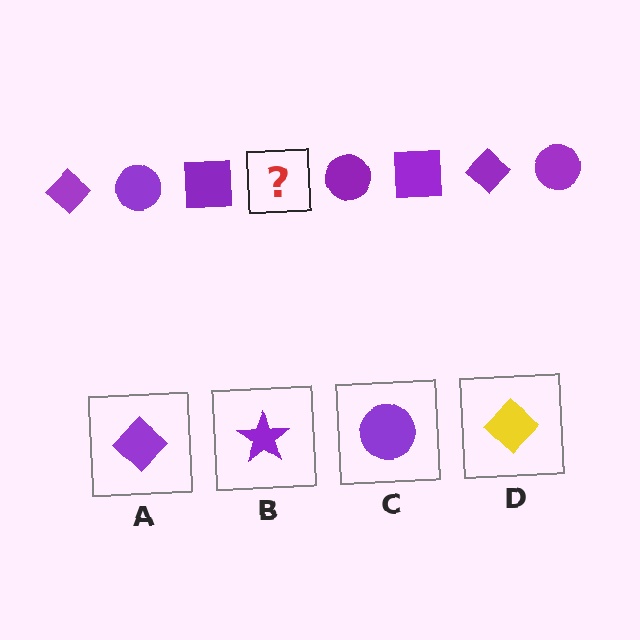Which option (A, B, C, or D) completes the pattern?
A.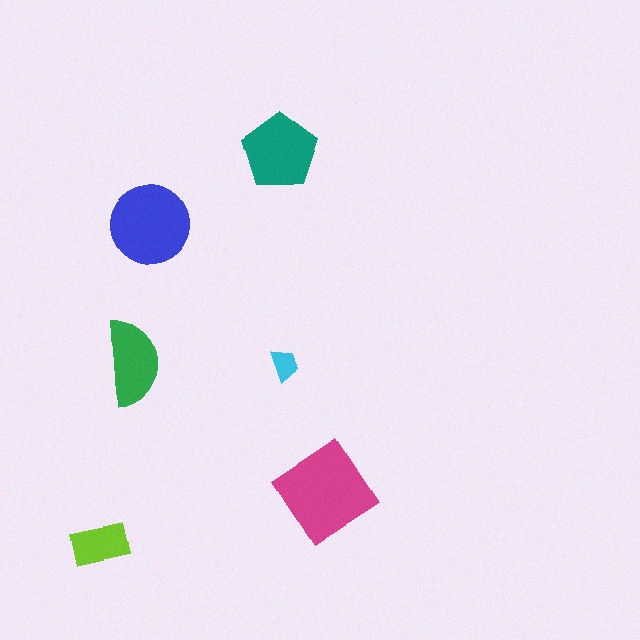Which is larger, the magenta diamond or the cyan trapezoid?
The magenta diamond.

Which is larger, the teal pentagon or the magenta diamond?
The magenta diamond.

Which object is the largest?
The magenta diamond.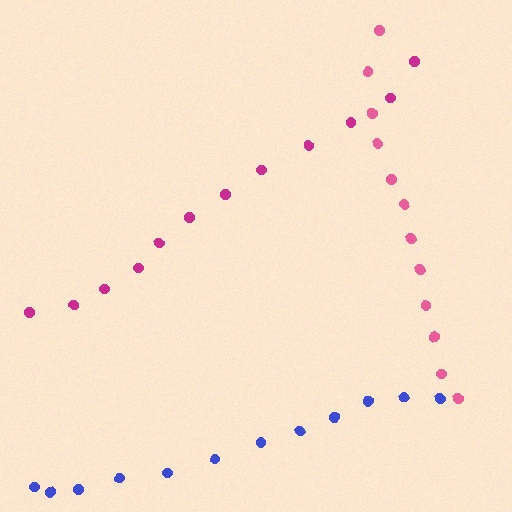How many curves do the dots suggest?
There are 3 distinct paths.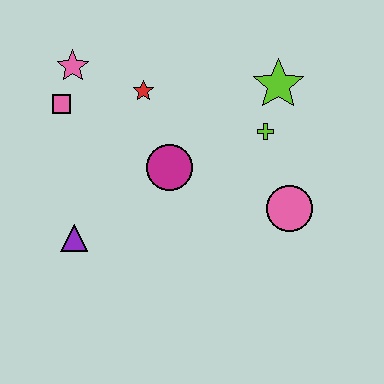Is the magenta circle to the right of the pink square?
Yes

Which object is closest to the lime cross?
The lime star is closest to the lime cross.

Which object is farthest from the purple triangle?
The lime star is farthest from the purple triangle.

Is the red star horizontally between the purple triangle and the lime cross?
Yes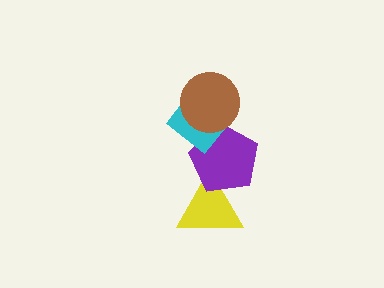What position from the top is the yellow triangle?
The yellow triangle is 4th from the top.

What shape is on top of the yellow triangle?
The purple pentagon is on top of the yellow triangle.